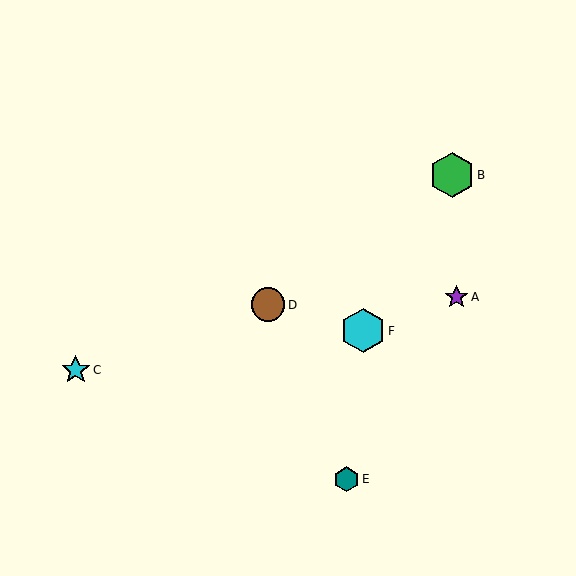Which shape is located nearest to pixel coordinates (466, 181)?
The green hexagon (labeled B) at (452, 175) is nearest to that location.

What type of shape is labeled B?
Shape B is a green hexagon.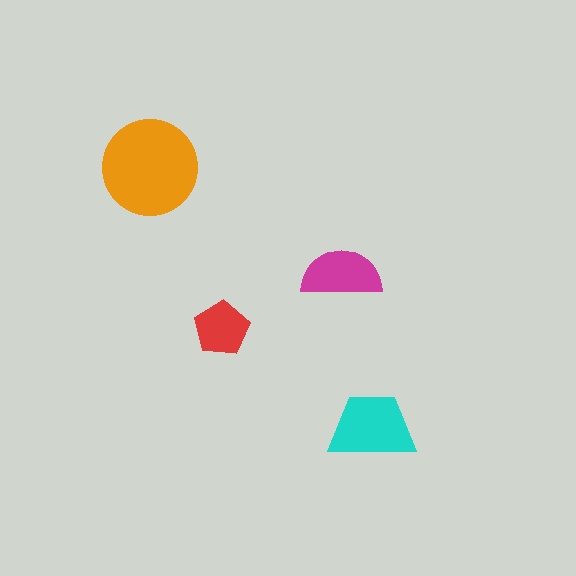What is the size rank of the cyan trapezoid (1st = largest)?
2nd.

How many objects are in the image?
There are 4 objects in the image.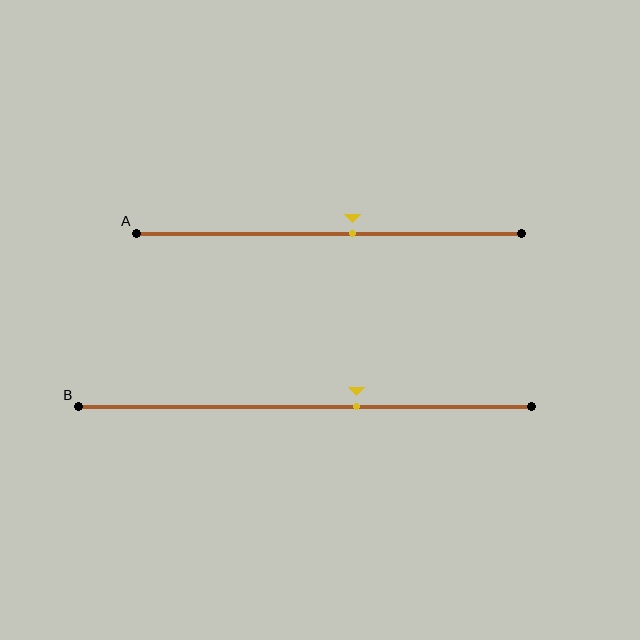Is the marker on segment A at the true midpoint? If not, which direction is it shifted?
No, the marker on segment A is shifted to the right by about 6% of the segment length.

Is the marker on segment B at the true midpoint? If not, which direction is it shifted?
No, the marker on segment B is shifted to the right by about 11% of the segment length.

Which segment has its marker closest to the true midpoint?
Segment A has its marker closest to the true midpoint.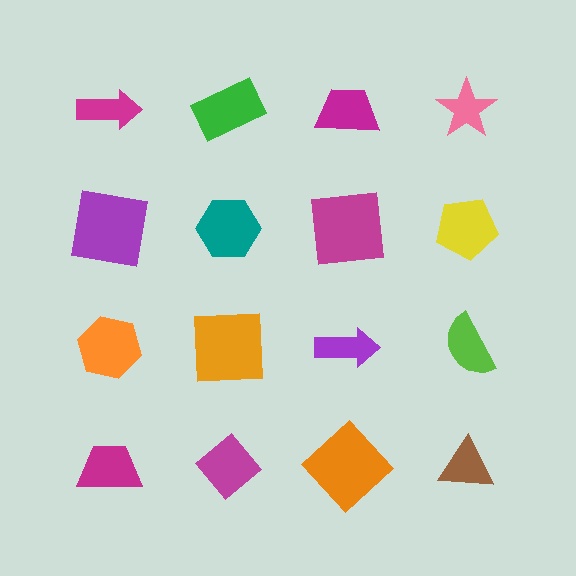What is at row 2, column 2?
A teal hexagon.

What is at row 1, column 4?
A pink star.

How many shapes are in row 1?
4 shapes.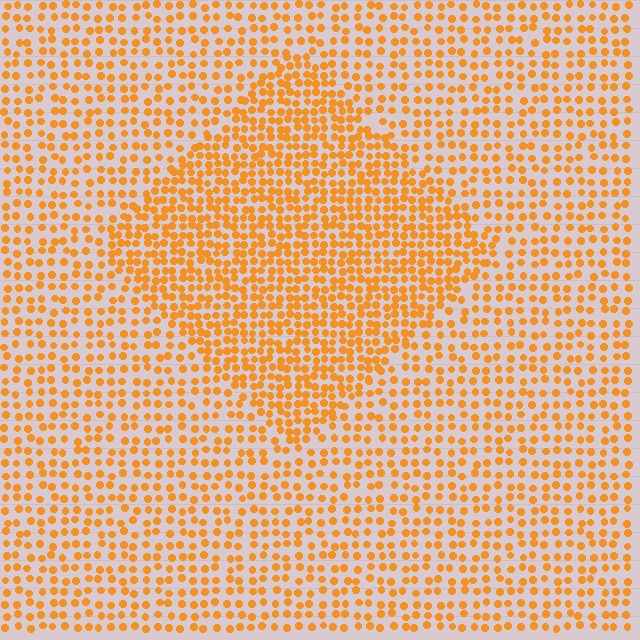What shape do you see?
I see a diamond.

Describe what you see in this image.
The image contains small orange elements arranged at two different densities. A diamond-shaped region is visible where the elements are more densely packed than the surrounding area.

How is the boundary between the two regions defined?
The boundary is defined by a change in element density (approximately 1.7x ratio). All elements are the same color, size, and shape.